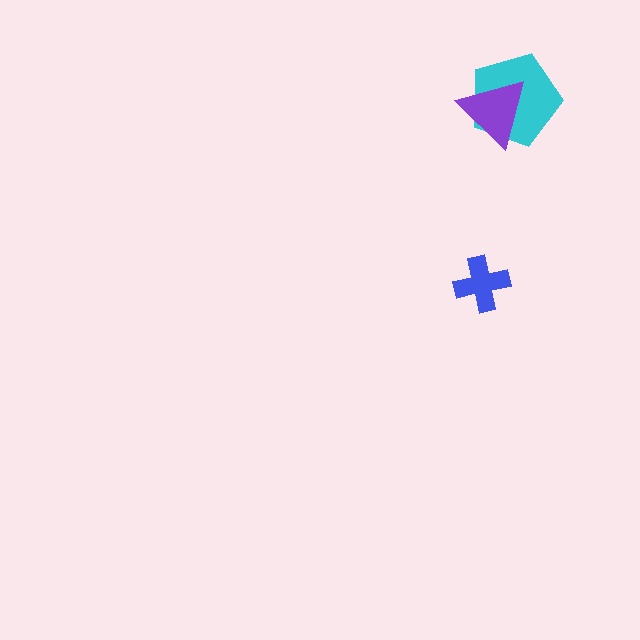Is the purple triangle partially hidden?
No, no other shape covers it.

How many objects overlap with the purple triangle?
1 object overlaps with the purple triangle.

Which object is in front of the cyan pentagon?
The purple triangle is in front of the cyan pentagon.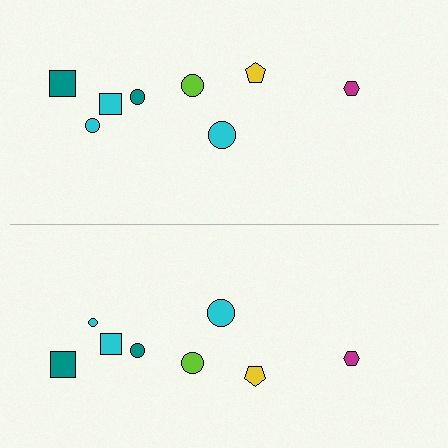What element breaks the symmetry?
The cyan circle on the bottom side has a different size than its mirror counterpart.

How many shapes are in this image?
There are 16 shapes in this image.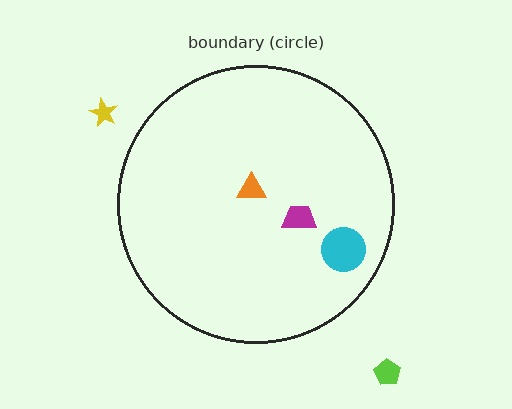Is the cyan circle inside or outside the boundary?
Inside.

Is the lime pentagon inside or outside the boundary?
Outside.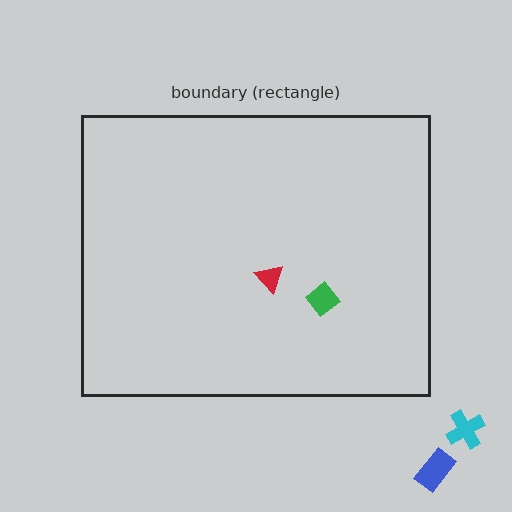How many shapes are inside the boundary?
2 inside, 2 outside.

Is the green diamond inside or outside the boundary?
Inside.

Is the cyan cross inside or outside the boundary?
Outside.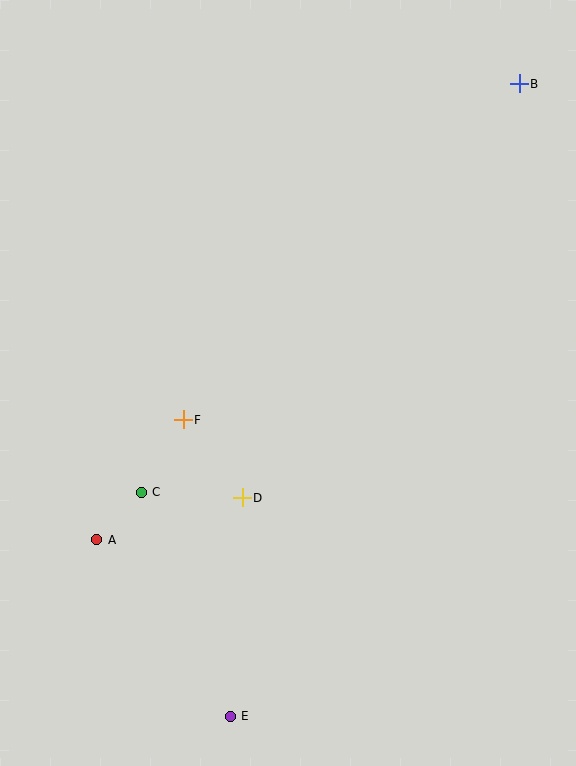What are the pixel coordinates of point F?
Point F is at (183, 420).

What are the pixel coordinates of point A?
Point A is at (97, 540).